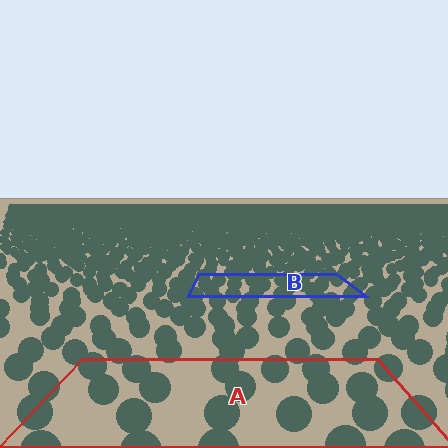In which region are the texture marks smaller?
The texture marks are smaller in region B, because it is farther away.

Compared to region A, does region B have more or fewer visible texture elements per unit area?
Region B has more texture elements per unit area — they are packed more densely because it is farther away.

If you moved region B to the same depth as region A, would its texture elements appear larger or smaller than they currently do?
They would appear larger. At a closer depth, the same texture elements are projected at a bigger on-screen size.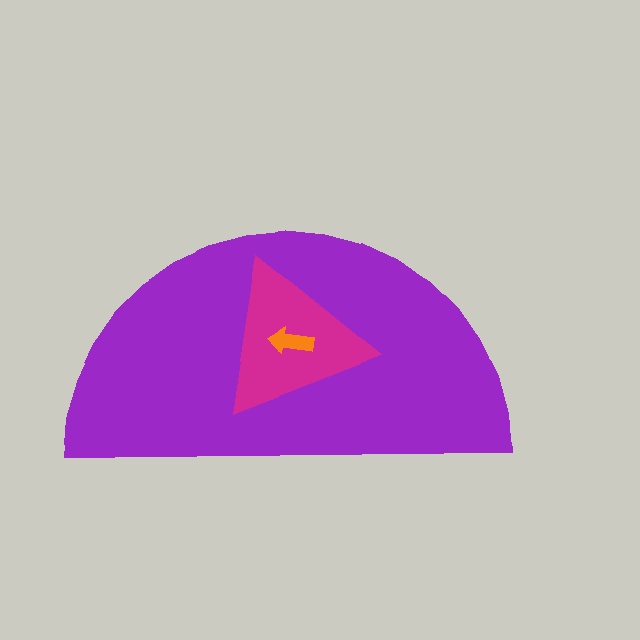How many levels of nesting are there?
3.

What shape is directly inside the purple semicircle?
The magenta triangle.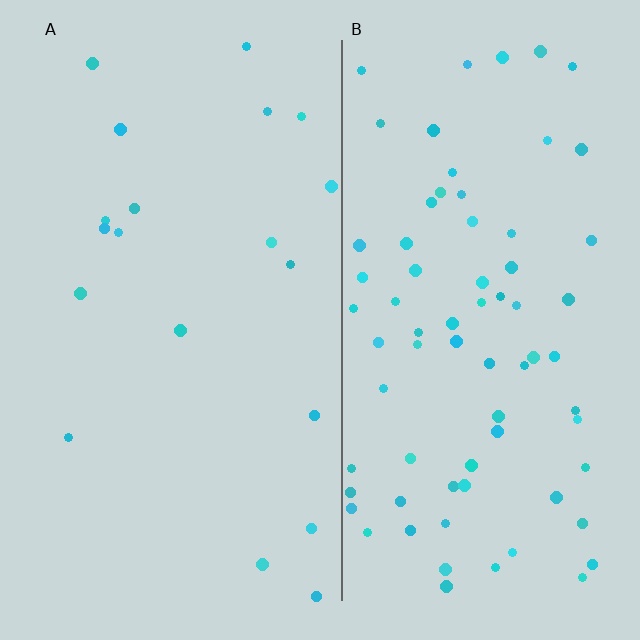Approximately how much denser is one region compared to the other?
Approximately 3.8× — region B over region A.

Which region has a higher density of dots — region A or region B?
B (the right).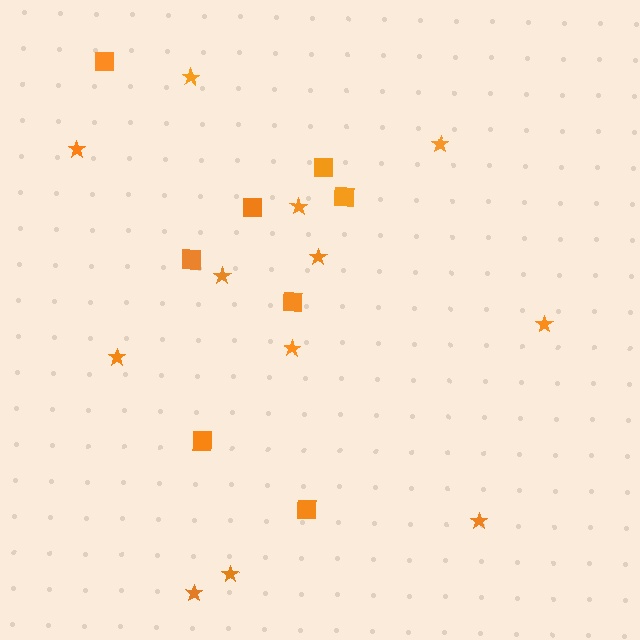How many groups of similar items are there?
There are 2 groups: one group of stars (12) and one group of squares (8).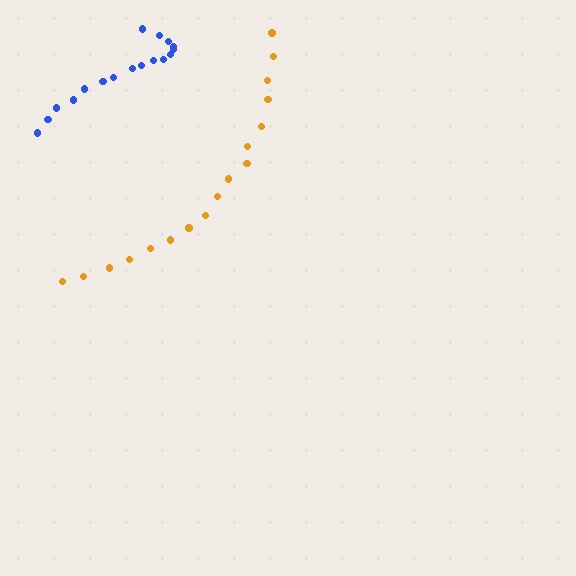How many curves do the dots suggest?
There are 2 distinct paths.